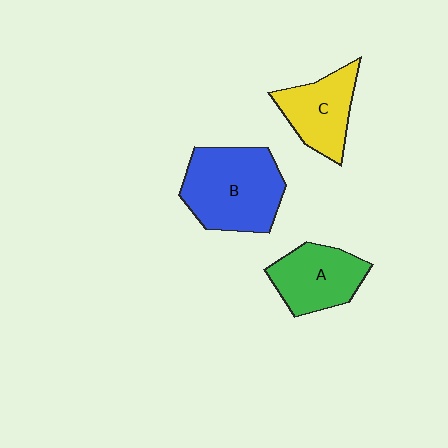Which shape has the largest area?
Shape B (blue).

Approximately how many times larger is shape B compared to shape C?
Approximately 1.5 times.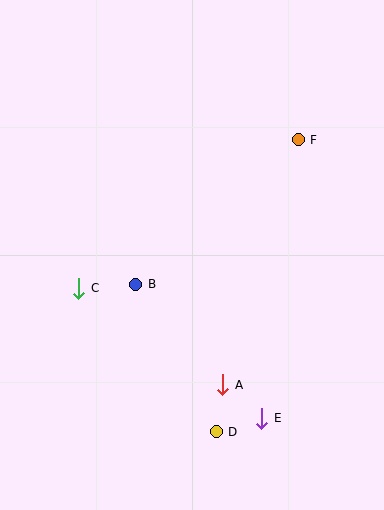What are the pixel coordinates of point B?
Point B is at (136, 284).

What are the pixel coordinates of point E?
Point E is at (262, 418).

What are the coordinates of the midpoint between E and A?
The midpoint between E and A is at (242, 402).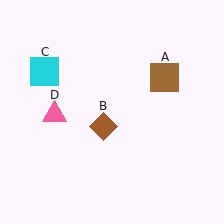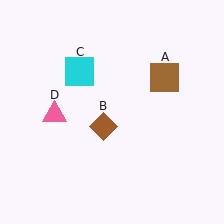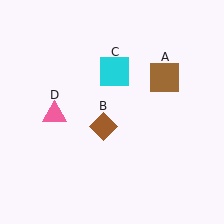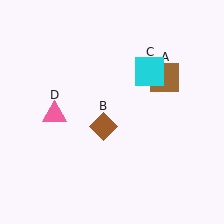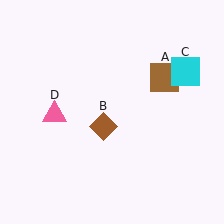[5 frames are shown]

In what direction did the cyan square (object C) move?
The cyan square (object C) moved right.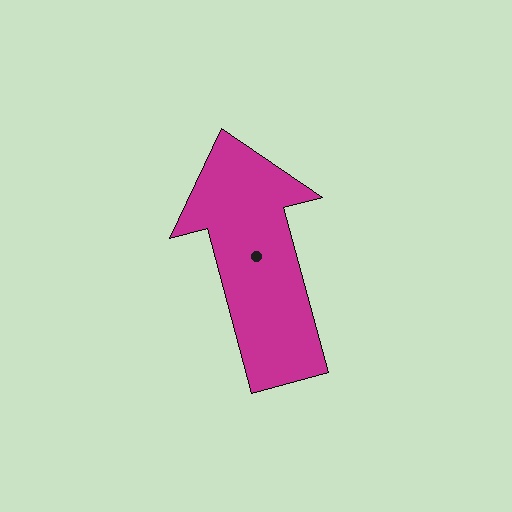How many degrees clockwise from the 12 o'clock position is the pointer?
Approximately 345 degrees.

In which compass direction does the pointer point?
North.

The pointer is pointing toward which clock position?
Roughly 11 o'clock.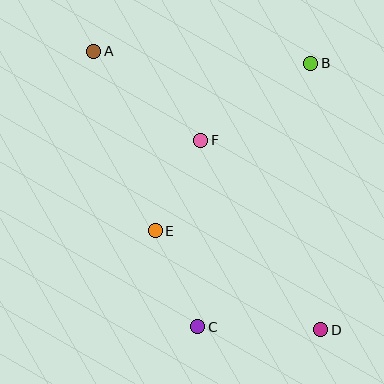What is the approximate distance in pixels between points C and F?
The distance between C and F is approximately 187 pixels.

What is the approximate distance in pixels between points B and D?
The distance between B and D is approximately 267 pixels.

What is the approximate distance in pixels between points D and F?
The distance between D and F is approximately 225 pixels.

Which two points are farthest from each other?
Points A and D are farthest from each other.